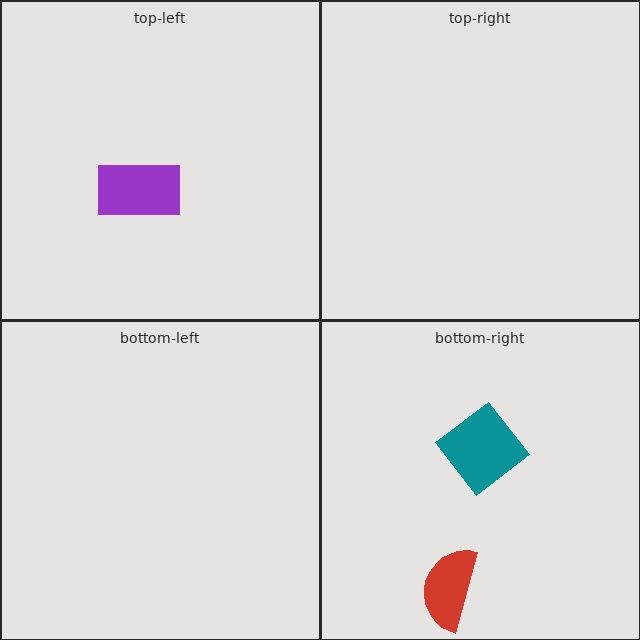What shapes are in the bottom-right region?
The red semicircle, the teal diamond.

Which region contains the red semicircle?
The bottom-right region.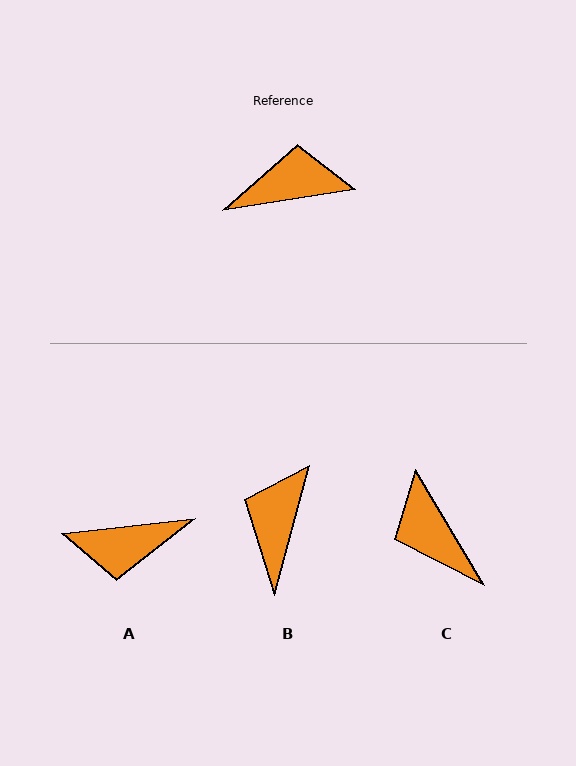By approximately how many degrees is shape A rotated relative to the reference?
Approximately 177 degrees counter-clockwise.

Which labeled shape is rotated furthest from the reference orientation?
A, about 177 degrees away.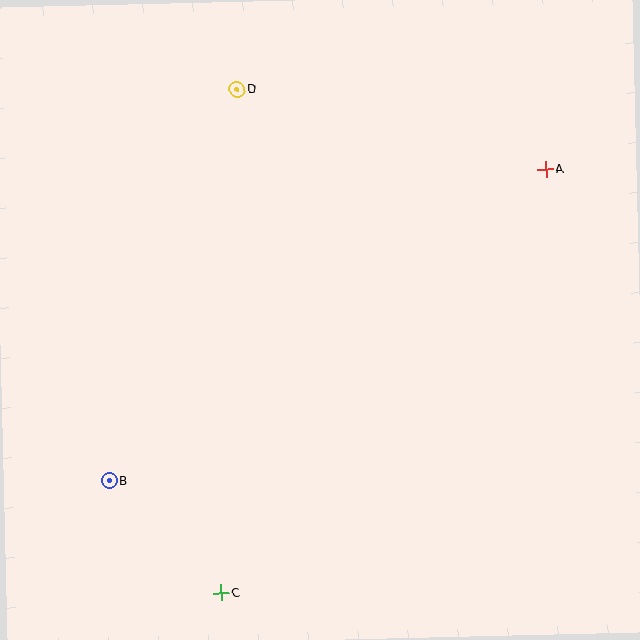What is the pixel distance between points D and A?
The distance between D and A is 319 pixels.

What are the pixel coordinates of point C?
Point C is at (221, 593).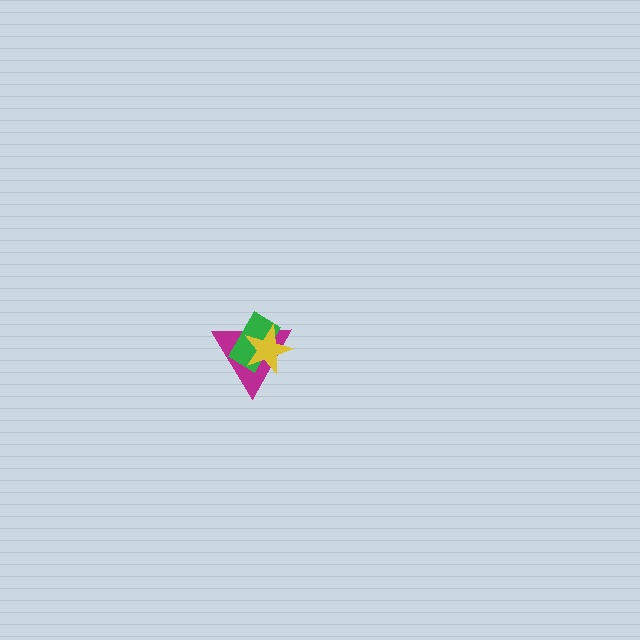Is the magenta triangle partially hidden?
Yes, it is partially covered by another shape.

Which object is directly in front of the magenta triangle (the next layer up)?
The green rectangle is directly in front of the magenta triangle.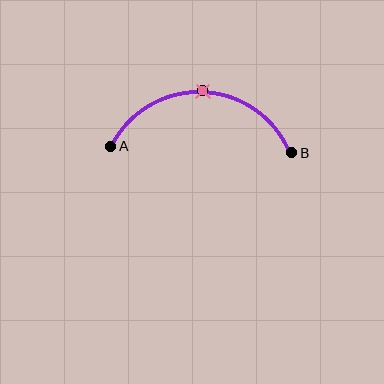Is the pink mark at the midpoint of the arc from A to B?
Yes. The pink mark lies on the arc at equal arc-length from both A and B — it is the arc midpoint.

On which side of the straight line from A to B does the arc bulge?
The arc bulges above the straight line connecting A and B.